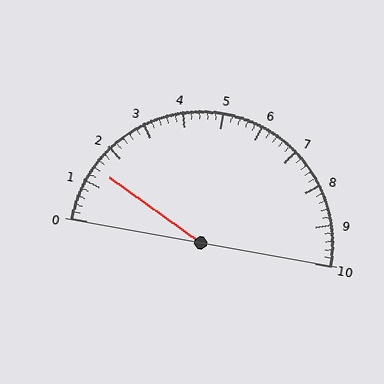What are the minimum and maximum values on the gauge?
The gauge ranges from 0 to 10.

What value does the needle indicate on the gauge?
The needle indicates approximately 1.4.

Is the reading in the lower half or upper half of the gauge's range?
The reading is in the lower half of the range (0 to 10).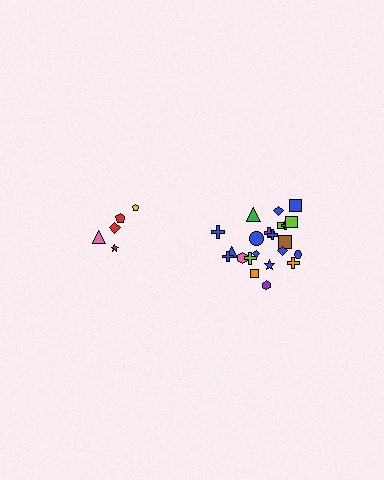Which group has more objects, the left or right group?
The right group.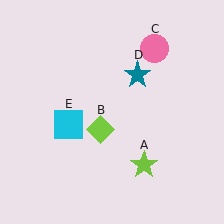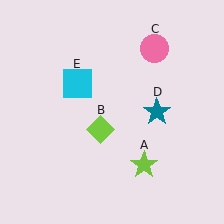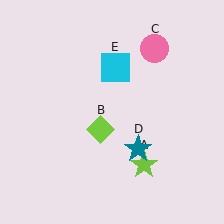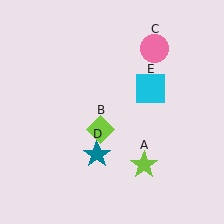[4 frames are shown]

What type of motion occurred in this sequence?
The teal star (object D), cyan square (object E) rotated clockwise around the center of the scene.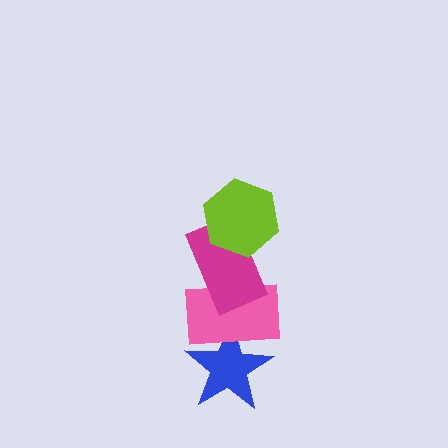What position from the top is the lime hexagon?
The lime hexagon is 1st from the top.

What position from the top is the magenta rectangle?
The magenta rectangle is 2nd from the top.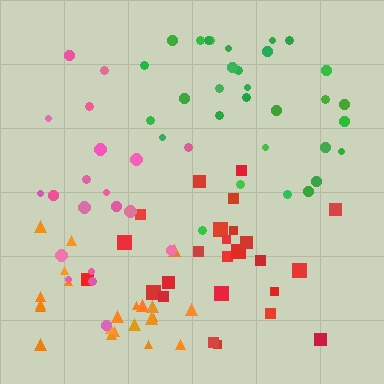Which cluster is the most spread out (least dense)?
Pink.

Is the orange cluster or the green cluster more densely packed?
Orange.